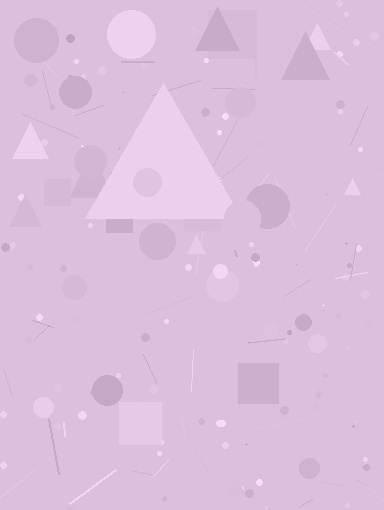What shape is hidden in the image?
A triangle is hidden in the image.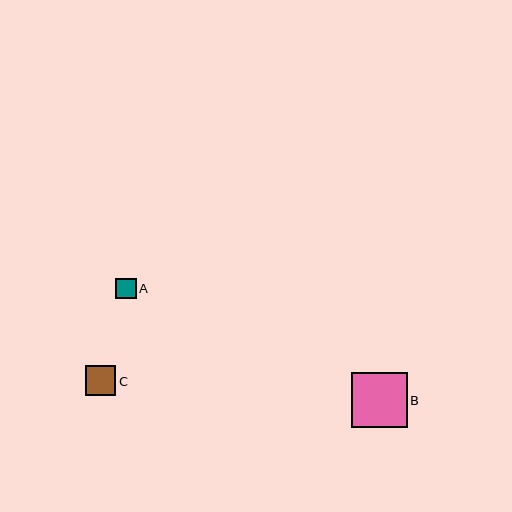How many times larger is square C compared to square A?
Square C is approximately 1.5 times the size of square A.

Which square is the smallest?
Square A is the smallest with a size of approximately 20 pixels.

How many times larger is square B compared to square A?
Square B is approximately 2.7 times the size of square A.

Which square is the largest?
Square B is the largest with a size of approximately 55 pixels.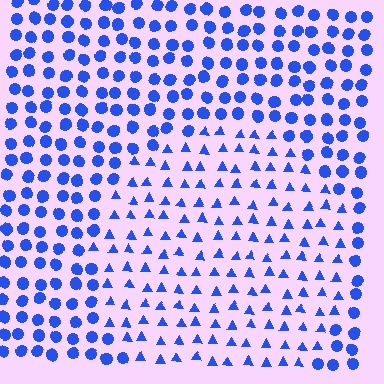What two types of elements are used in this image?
The image uses triangles inside the circle region and circles outside it.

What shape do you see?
I see a circle.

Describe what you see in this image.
The image is filled with small blue elements arranged in a uniform grid. A circle-shaped region contains triangles, while the surrounding area contains circles. The boundary is defined purely by the change in element shape.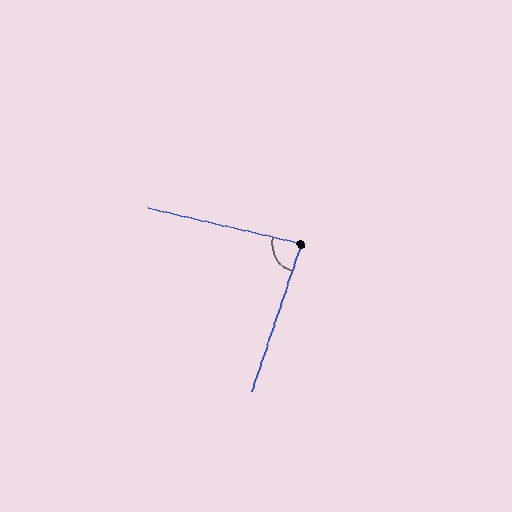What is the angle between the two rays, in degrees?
Approximately 84 degrees.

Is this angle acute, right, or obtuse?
It is acute.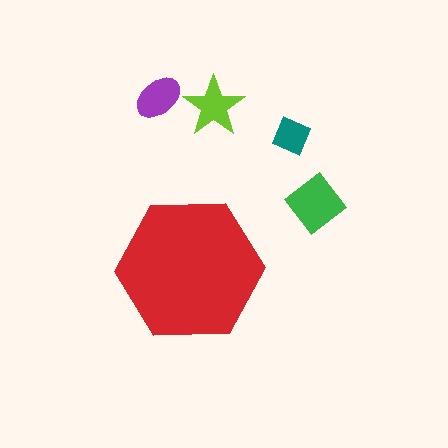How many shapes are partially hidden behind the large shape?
0 shapes are partially hidden.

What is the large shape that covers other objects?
A red hexagon.